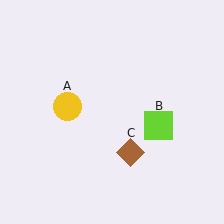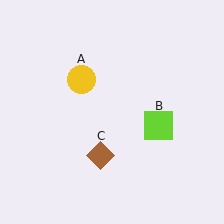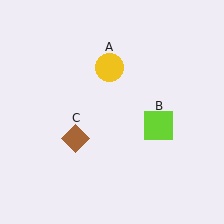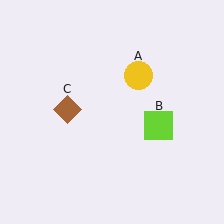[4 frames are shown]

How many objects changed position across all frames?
2 objects changed position: yellow circle (object A), brown diamond (object C).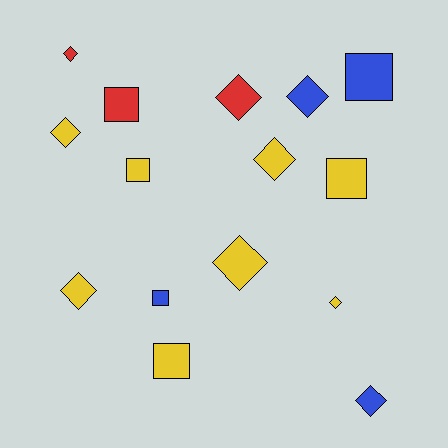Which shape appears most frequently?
Diamond, with 9 objects.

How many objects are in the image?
There are 15 objects.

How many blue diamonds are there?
There are 2 blue diamonds.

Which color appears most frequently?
Yellow, with 8 objects.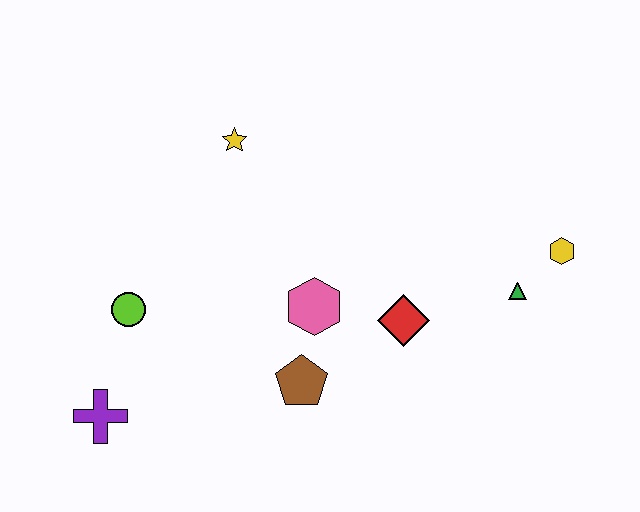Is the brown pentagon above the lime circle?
No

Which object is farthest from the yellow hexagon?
The purple cross is farthest from the yellow hexagon.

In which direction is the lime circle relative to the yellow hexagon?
The lime circle is to the left of the yellow hexagon.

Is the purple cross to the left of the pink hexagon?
Yes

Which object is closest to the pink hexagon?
The brown pentagon is closest to the pink hexagon.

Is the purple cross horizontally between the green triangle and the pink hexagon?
No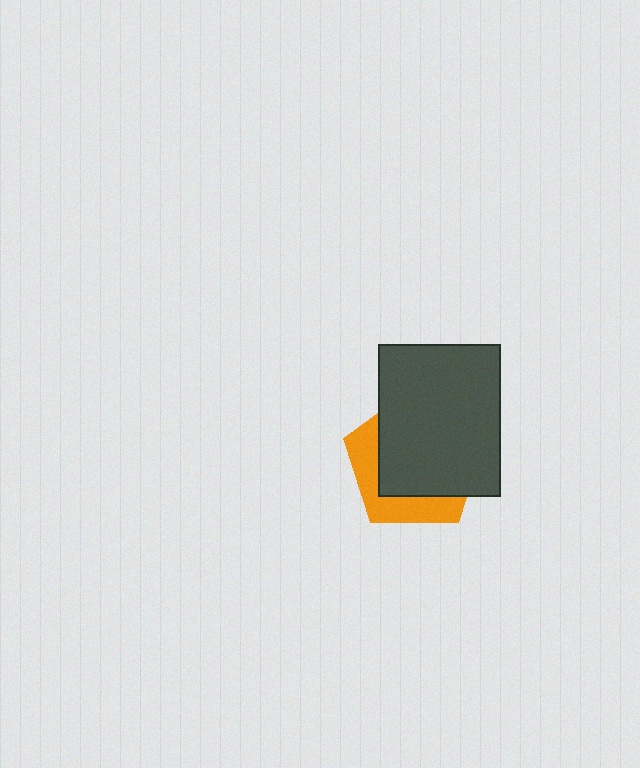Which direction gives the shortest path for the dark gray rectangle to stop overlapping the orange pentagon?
Moving toward the upper-right gives the shortest separation.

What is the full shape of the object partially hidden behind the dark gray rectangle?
The partially hidden object is an orange pentagon.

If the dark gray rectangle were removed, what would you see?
You would see the complete orange pentagon.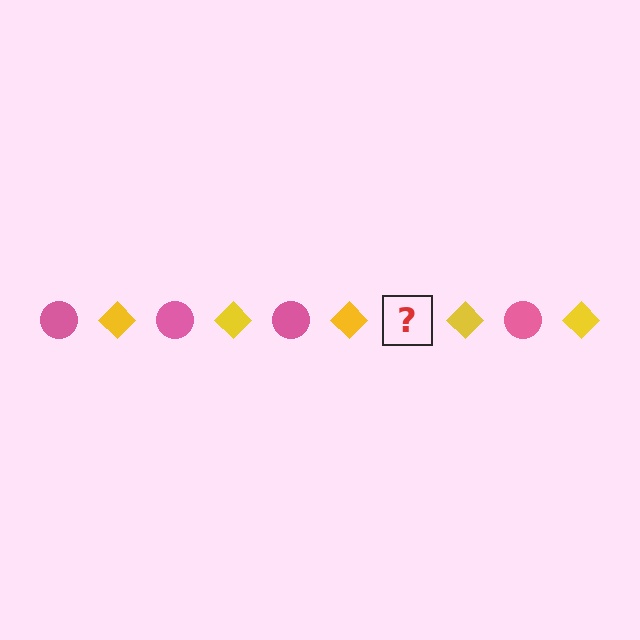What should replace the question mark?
The question mark should be replaced with a pink circle.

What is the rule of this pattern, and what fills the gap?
The rule is that the pattern alternates between pink circle and yellow diamond. The gap should be filled with a pink circle.